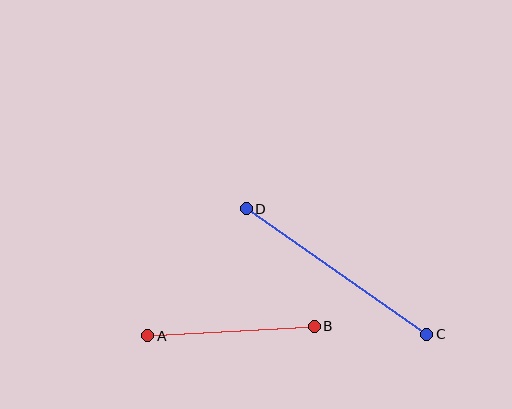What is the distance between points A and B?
The distance is approximately 167 pixels.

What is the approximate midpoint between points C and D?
The midpoint is at approximately (337, 271) pixels.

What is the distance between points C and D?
The distance is approximately 220 pixels.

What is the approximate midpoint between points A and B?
The midpoint is at approximately (231, 331) pixels.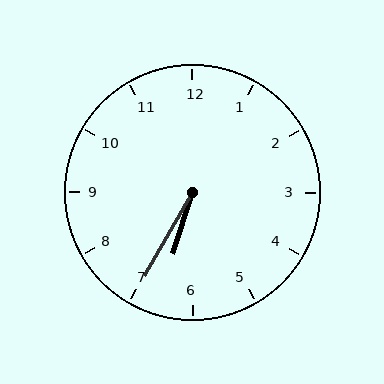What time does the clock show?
6:35.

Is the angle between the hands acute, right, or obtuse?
It is acute.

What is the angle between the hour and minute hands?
Approximately 12 degrees.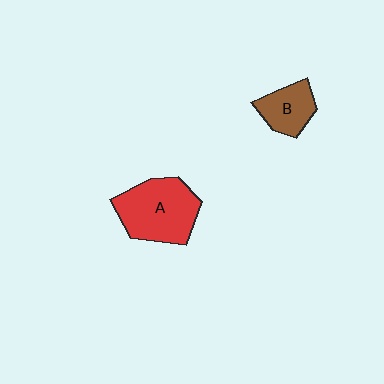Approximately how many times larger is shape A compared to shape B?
Approximately 1.9 times.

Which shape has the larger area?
Shape A (red).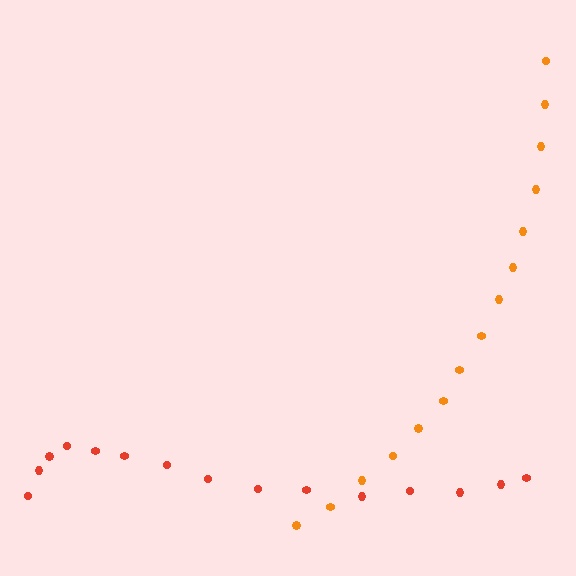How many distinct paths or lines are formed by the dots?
There are 2 distinct paths.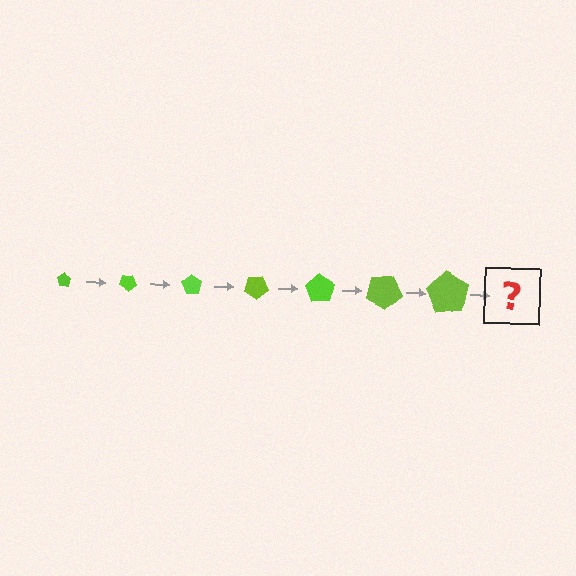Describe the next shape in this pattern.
It should be a pentagon, larger than the previous one and rotated 245 degrees from the start.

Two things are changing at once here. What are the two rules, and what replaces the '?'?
The two rules are that the pentagon grows larger each step and it rotates 35 degrees each step. The '?' should be a pentagon, larger than the previous one and rotated 245 degrees from the start.